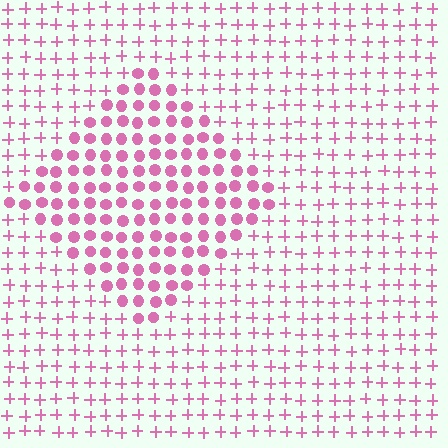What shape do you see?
I see a diamond.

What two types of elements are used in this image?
The image uses circles inside the diamond region and plus signs outside it.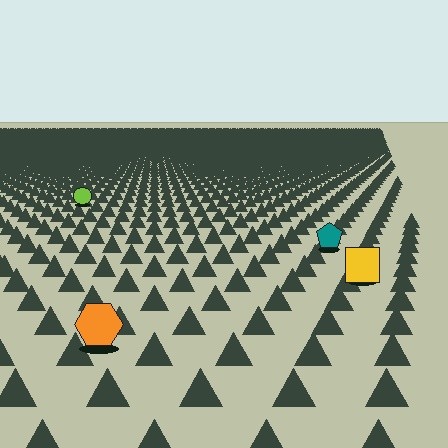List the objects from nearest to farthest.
From nearest to farthest: the orange hexagon, the yellow square, the teal pentagon, the lime circle.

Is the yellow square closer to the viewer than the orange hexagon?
No. The orange hexagon is closer — you can tell from the texture gradient: the ground texture is coarser near it.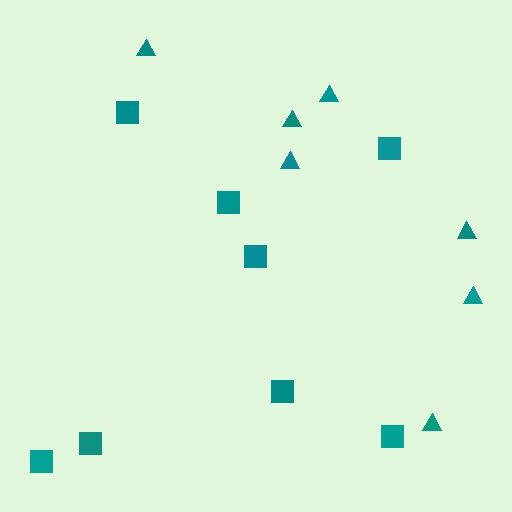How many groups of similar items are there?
There are 2 groups: one group of triangles (7) and one group of squares (8).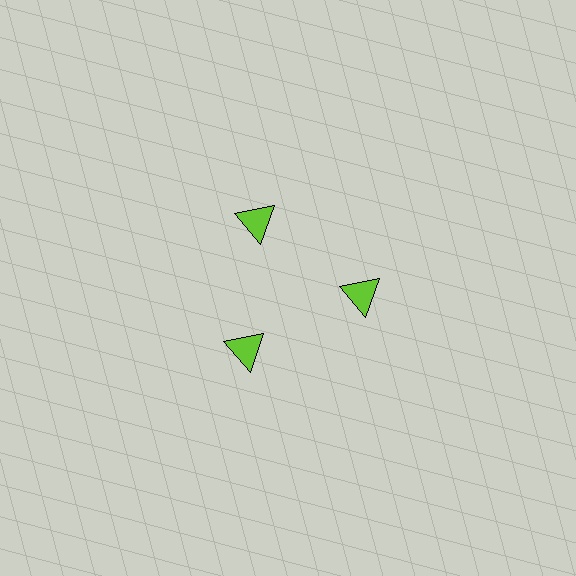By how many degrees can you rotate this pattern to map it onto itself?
The pattern maps onto itself every 120 degrees of rotation.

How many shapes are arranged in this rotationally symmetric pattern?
There are 3 shapes, arranged in 3 groups of 1.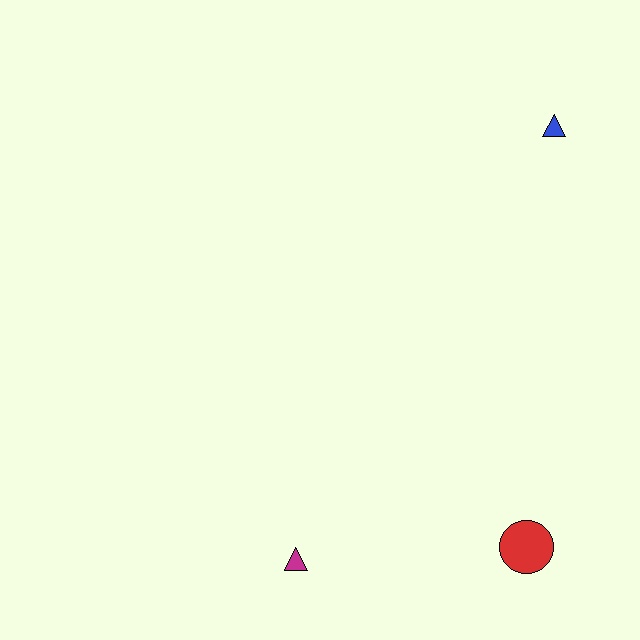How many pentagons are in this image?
There are no pentagons.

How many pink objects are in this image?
There are no pink objects.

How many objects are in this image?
There are 3 objects.